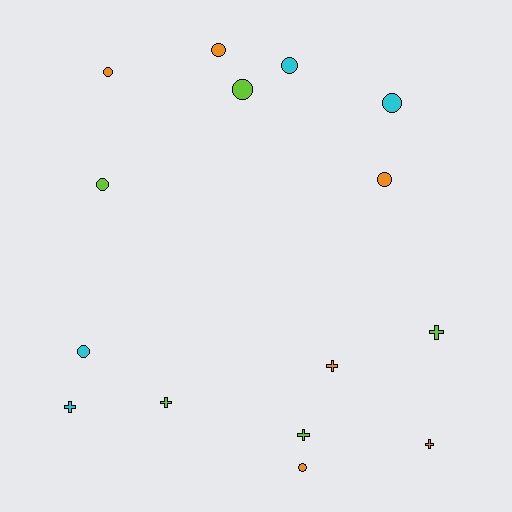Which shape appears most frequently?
Circle, with 9 objects.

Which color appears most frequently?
Orange, with 6 objects.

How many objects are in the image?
There are 15 objects.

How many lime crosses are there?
There are 3 lime crosses.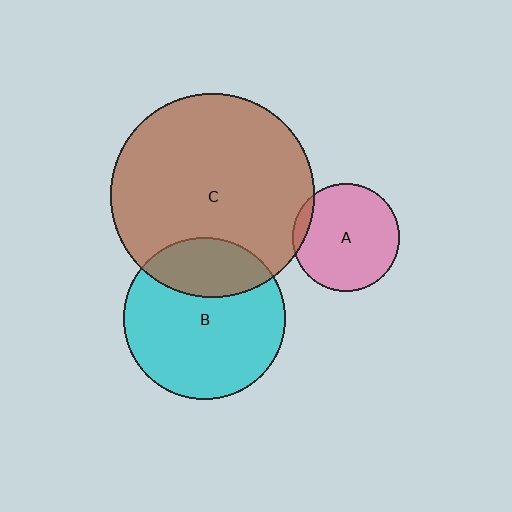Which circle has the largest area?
Circle C (brown).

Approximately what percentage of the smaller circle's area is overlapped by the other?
Approximately 10%.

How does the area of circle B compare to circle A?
Approximately 2.3 times.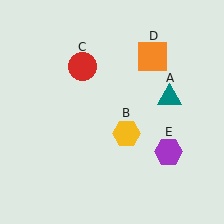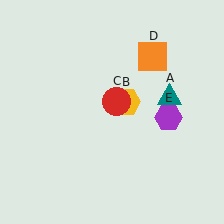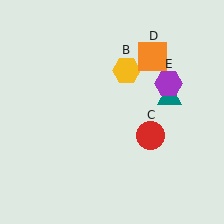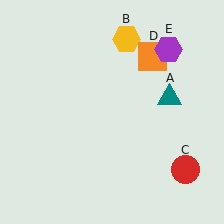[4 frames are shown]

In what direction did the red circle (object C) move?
The red circle (object C) moved down and to the right.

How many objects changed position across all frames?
3 objects changed position: yellow hexagon (object B), red circle (object C), purple hexagon (object E).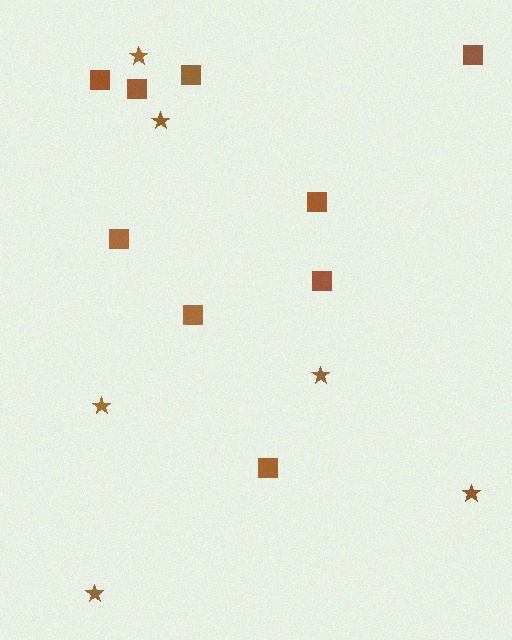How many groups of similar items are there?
There are 2 groups: one group of squares (9) and one group of stars (6).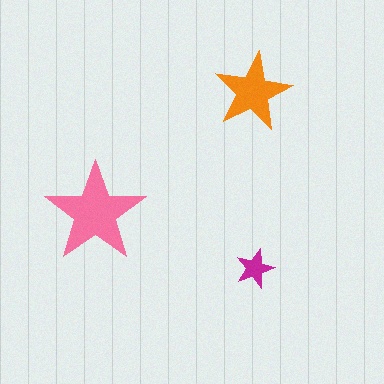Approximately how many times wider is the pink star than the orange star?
About 1.5 times wider.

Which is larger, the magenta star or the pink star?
The pink one.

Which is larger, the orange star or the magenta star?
The orange one.